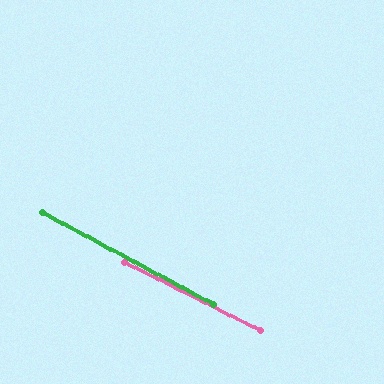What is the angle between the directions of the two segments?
Approximately 2 degrees.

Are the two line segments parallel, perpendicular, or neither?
Parallel — their directions differ by only 1.8°.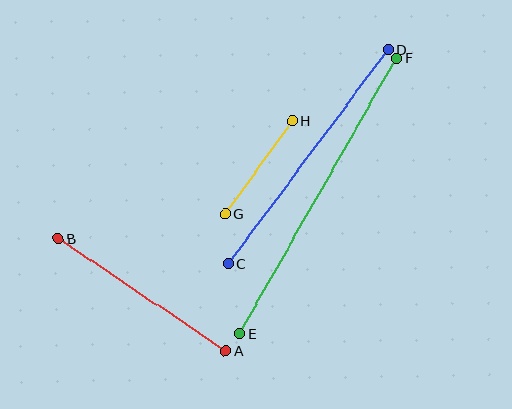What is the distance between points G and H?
The distance is approximately 114 pixels.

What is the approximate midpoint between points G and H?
The midpoint is at approximately (259, 168) pixels.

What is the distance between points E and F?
The distance is approximately 317 pixels.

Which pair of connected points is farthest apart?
Points E and F are farthest apart.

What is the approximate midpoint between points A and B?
The midpoint is at approximately (142, 295) pixels.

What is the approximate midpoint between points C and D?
The midpoint is at approximately (308, 157) pixels.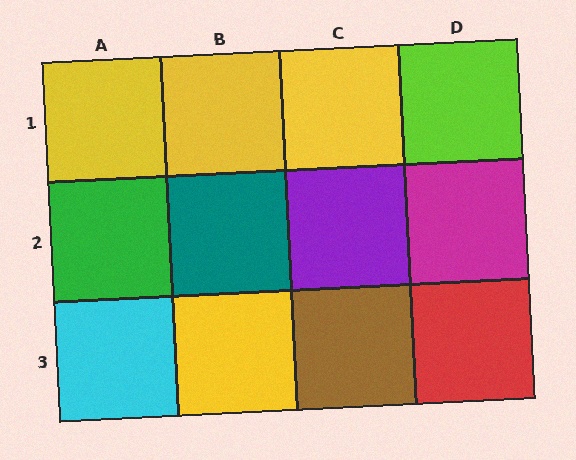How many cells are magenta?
1 cell is magenta.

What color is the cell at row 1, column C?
Yellow.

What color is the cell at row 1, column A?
Yellow.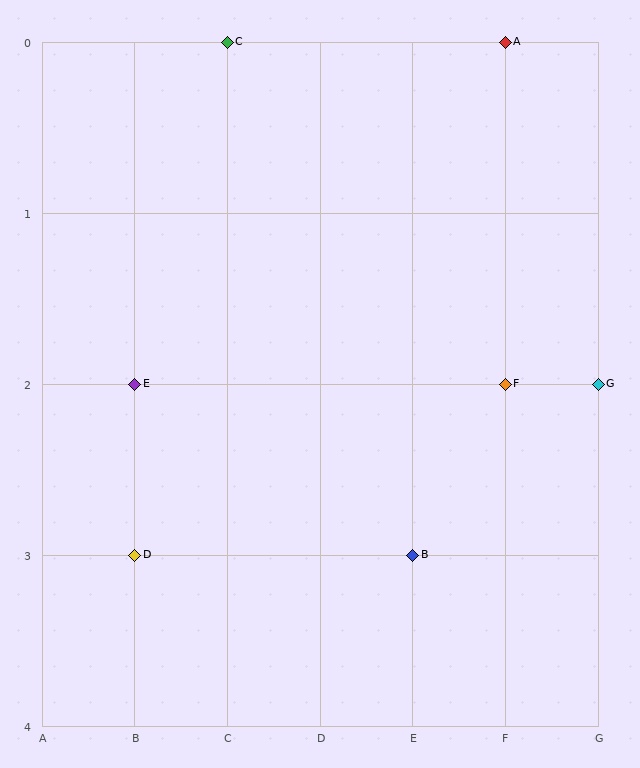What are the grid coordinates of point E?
Point E is at grid coordinates (B, 2).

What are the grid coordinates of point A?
Point A is at grid coordinates (F, 0).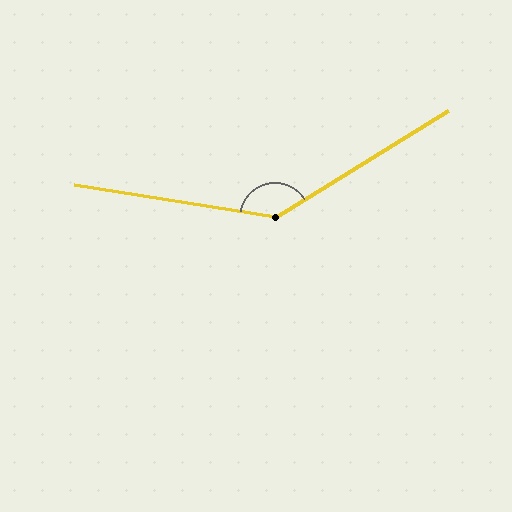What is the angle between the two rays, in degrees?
Approximately 139 degrees.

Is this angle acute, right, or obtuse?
It is obtuse.